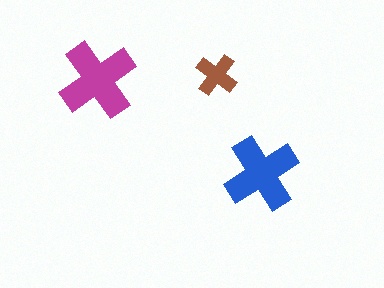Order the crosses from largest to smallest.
the magenta one, the blue one, the brown one.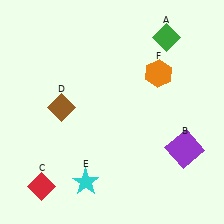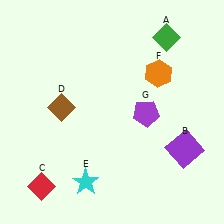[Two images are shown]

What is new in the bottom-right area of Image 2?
A purple pentagon (G) was added in the bottom-right area of Image 2.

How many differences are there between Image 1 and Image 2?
There is 1 difference between the two images.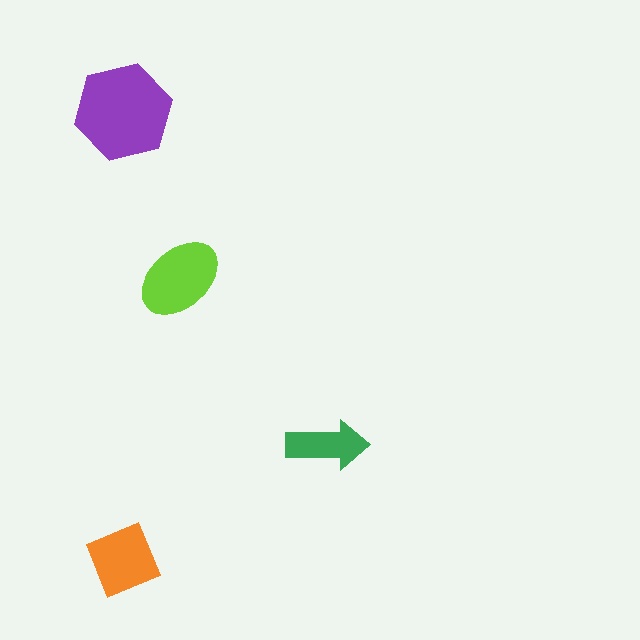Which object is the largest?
The purple hexagon.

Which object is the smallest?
The green arrow.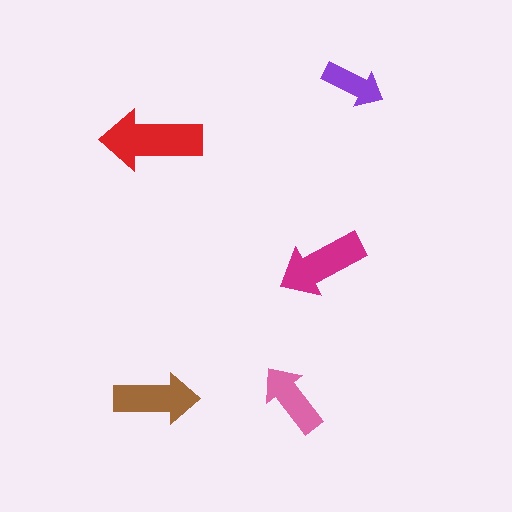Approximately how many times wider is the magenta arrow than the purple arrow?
About 1.5 times wider.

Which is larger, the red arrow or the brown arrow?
The red one.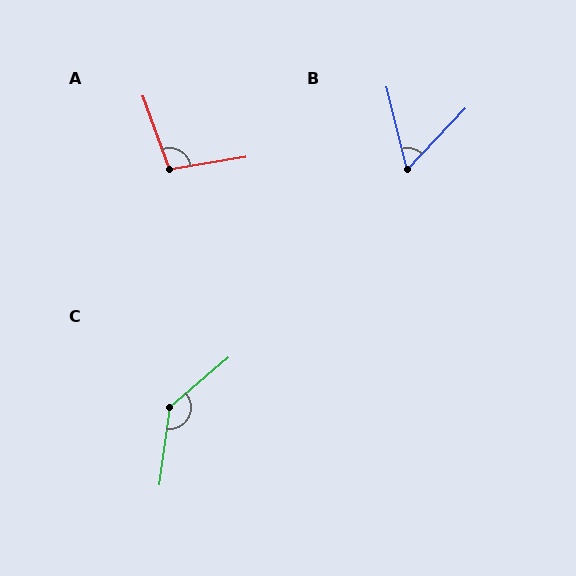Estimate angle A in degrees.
Approximately 100 degrees.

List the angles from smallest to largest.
B (58°), A (100°), C (138°).